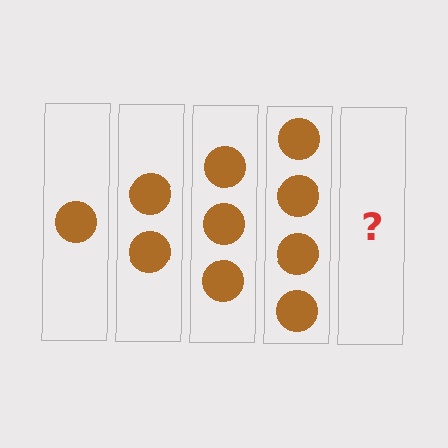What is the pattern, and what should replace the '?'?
The pattern is that each step adds one more circle. The '?' should be 5 circles.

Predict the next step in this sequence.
The next step is 5 circles.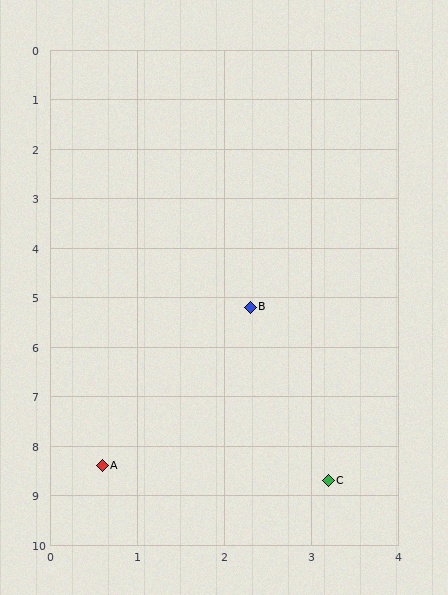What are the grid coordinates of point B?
Point B is at approximately (2.3, 5.2).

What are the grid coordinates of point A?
Point A is at approximately (0.6, 8.4).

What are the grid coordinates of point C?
Point C is at approximately (3.2, 8.7).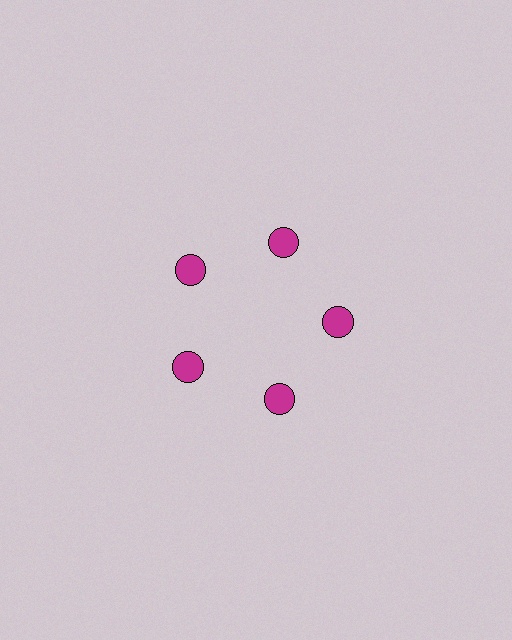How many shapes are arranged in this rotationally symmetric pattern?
There are 5 shapes, arranged in 5 groups of 1.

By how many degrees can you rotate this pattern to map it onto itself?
The pattern maps onto itself every 72 degrees of rotation.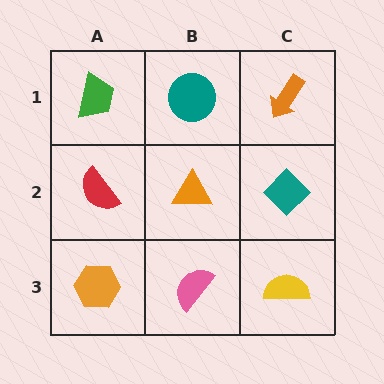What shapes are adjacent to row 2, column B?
A teal circle (row 1, column B), a pink semicircle (row 3, column B), a red semicircle (row 2, column A), a teal diamond (row 2, column C).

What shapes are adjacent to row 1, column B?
An orange triangle (row 2, column B), a green trapezoid (row 1, column A), an orange arrow (row 1, column C).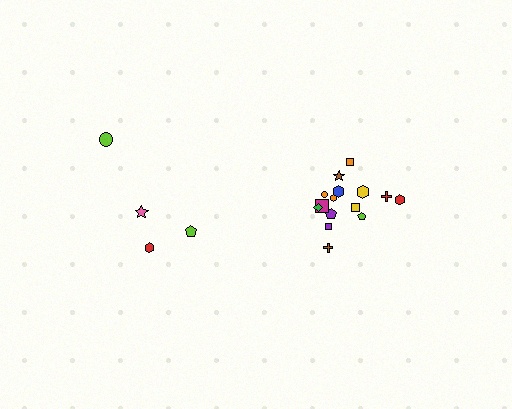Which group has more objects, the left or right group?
The right group.